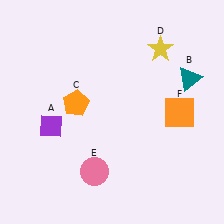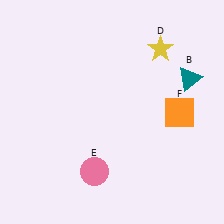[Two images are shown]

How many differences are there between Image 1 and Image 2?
There are 2 differences between the two images.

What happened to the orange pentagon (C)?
The orange pentagon (C) was removed in Image 2. It was in the top-left area of Image 1.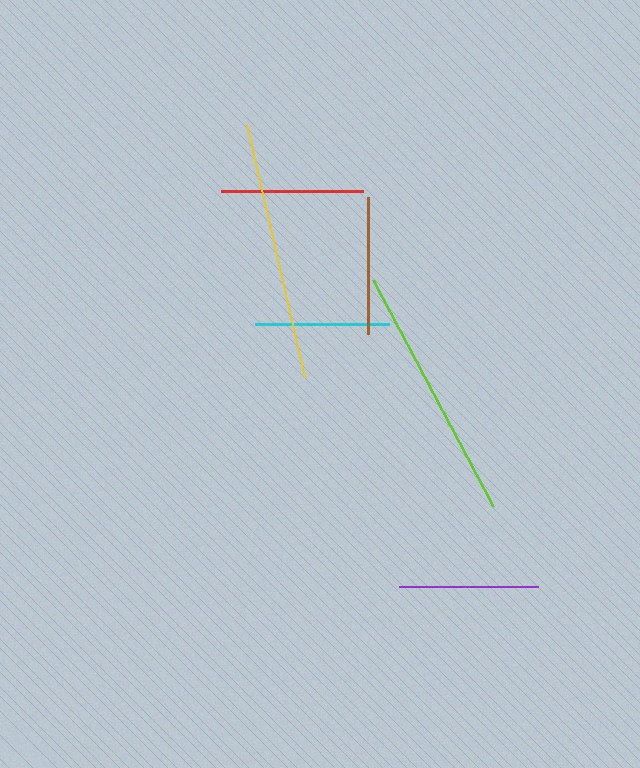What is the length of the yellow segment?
The yellow segment is approximately 259 pixels long.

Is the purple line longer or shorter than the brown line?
The purple line is longer than the brown line.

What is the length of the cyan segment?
The cyan segment is approximately 134 pixels long.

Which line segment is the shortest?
The cyan line is the shortest at approximately 134 pixels.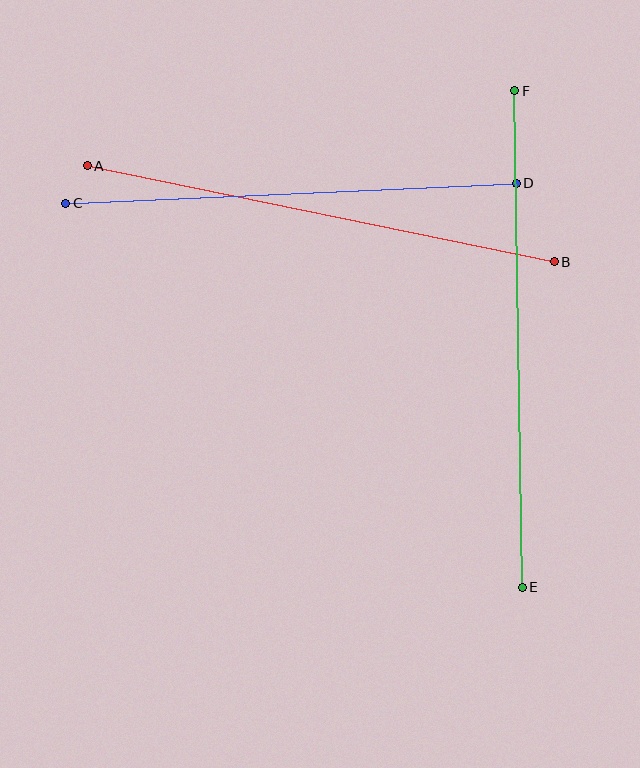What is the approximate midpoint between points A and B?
The midpoint is at approximately (321, 214) pixels.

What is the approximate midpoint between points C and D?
The midpoint is at approximately (291, 193) pixels.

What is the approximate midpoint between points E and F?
The midpoint is at approximately (519, 339) pixels.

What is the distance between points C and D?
The distance is approximately 451 pixels.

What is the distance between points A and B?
The distance is approximately 477 pixels.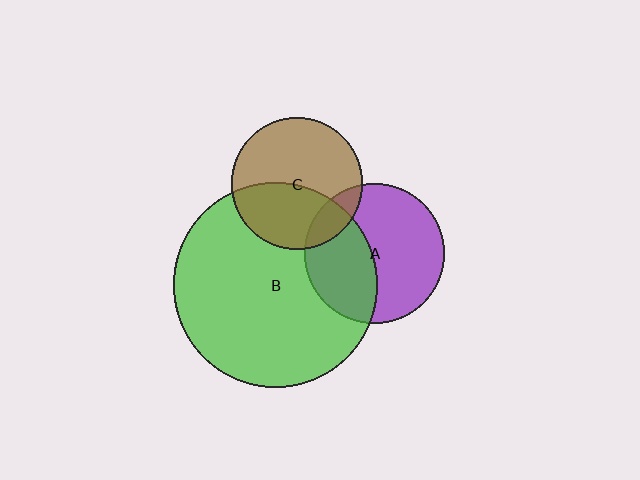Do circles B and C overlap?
Yes.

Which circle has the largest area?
Circle B (green).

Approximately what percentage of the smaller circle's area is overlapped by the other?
Approximately 40%.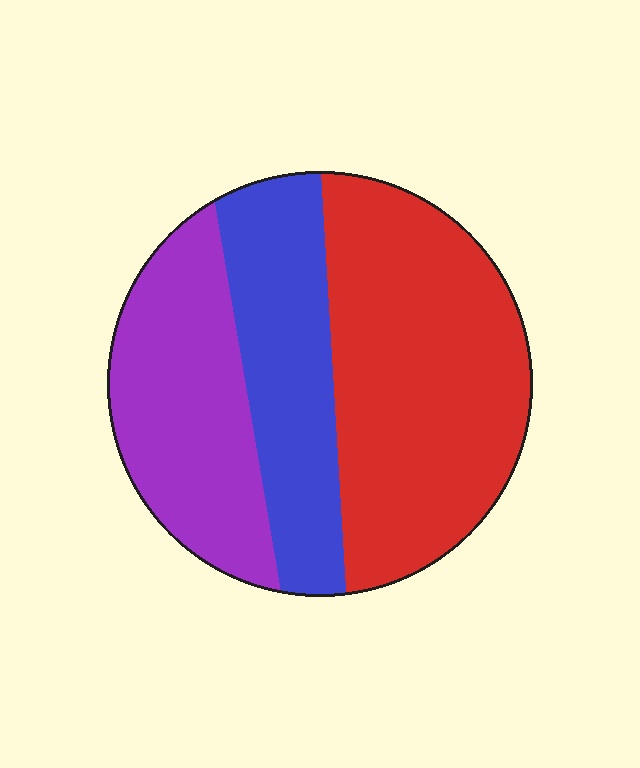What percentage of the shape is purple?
Purple takes up about one quarter (1/4) of the shape.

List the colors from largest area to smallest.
From largest to smallest: red, purple, blue.